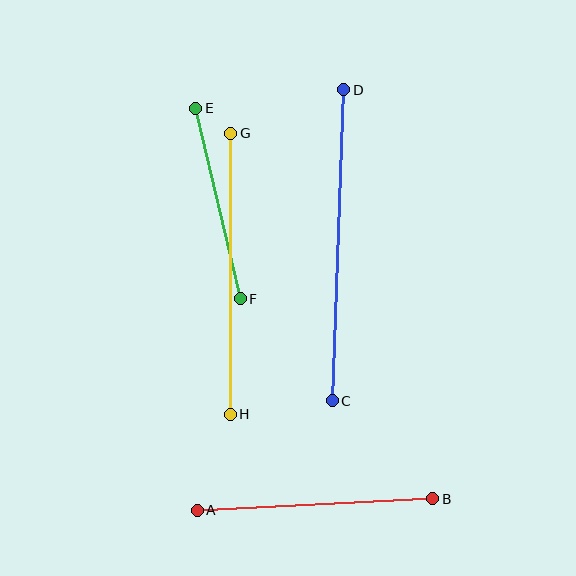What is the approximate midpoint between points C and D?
The midpoint is at approximately (338, 245) pixels.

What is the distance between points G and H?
The distance is approximately 281 pixels.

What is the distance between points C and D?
The distance is approximately 311 pixels.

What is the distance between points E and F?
The distance is approximately 195 pixels.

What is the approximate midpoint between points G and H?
The midpoint is at approximately (230, 274) pixels.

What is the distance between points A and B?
The distance is approximately 236 pixels.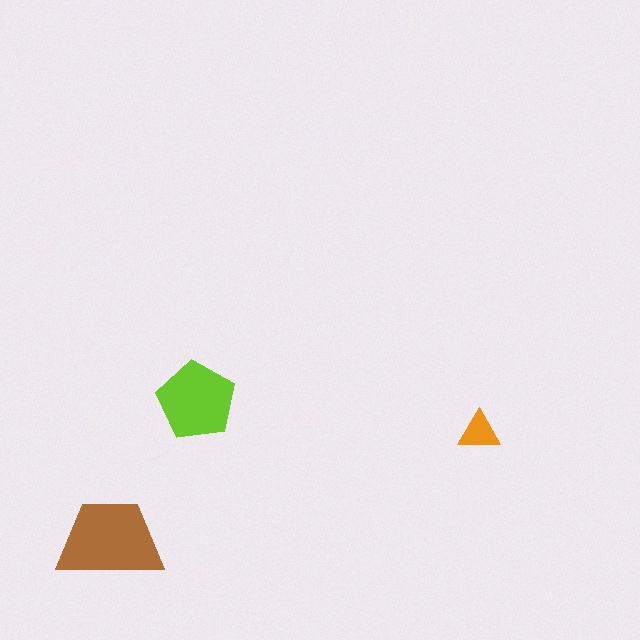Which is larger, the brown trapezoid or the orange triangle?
The brown trapezoid.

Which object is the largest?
The brown trapezoid.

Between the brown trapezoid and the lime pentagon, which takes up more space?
The brown trapezoid.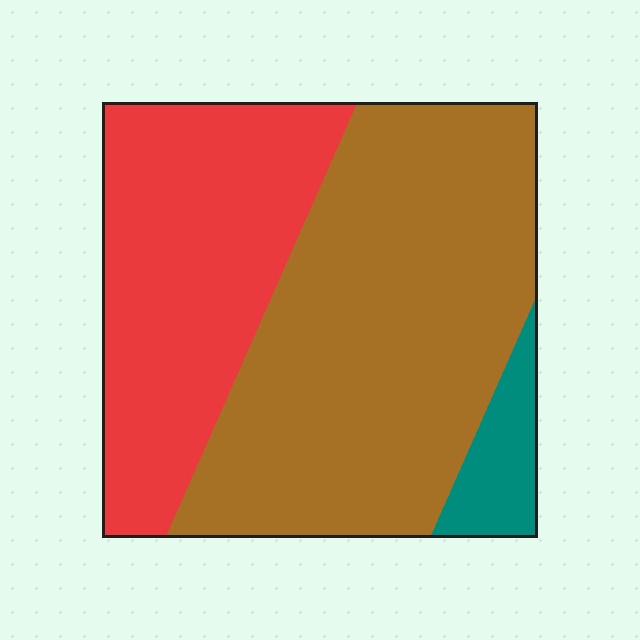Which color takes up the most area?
Brown, at roughly 55%.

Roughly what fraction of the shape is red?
Red covers around 35% of the shape.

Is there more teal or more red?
Red.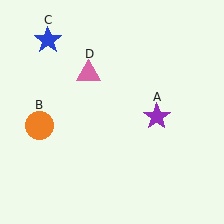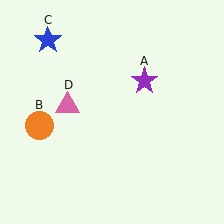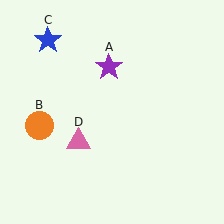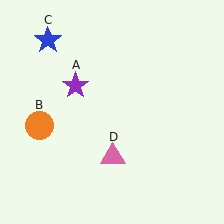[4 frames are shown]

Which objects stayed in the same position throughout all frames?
Orange circle (object B) and blue star (object C) remained stationary.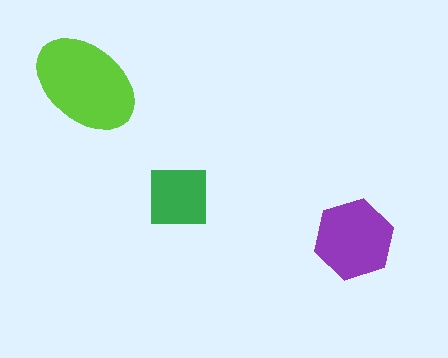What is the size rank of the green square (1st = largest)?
3rd.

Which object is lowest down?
The purple hexagon is bottommost.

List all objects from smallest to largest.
The green square, the purple hexagon, the lime ellipse.